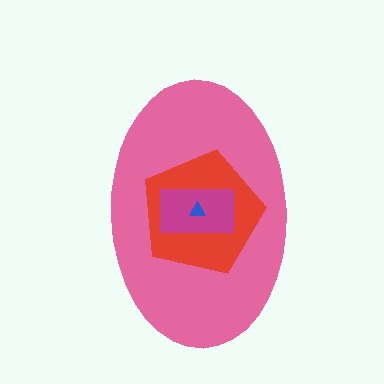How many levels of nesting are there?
4.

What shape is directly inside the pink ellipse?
The red pentagon.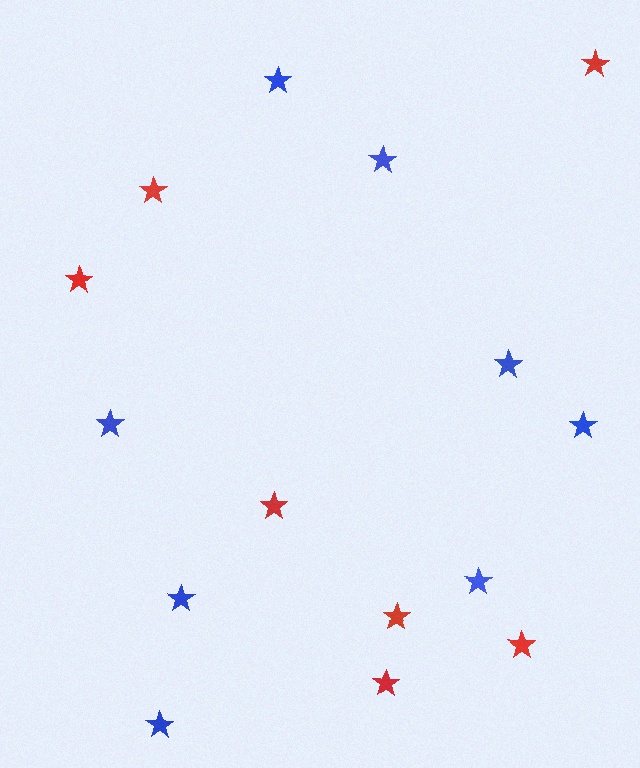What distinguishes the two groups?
There are 2 groups: one group of red stars (7) and one group of blue stars (8).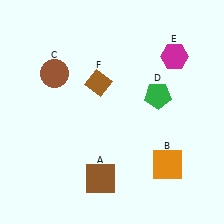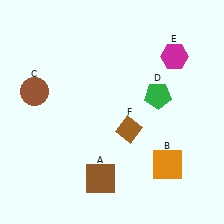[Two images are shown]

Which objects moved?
The objects that moved are: the brown circle (C), the brown diamond (F).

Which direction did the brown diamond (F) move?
The brown diamond (F) moved down.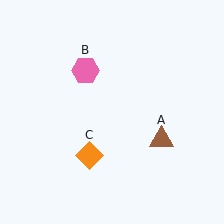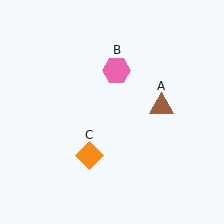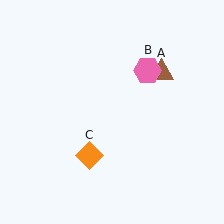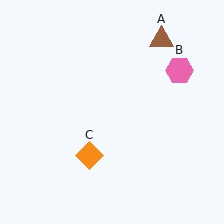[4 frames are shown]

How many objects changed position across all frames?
2 objects changed position: brown triangle (object A), pink hexagon (object B).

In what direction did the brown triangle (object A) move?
The brown triangle (object A) moved up.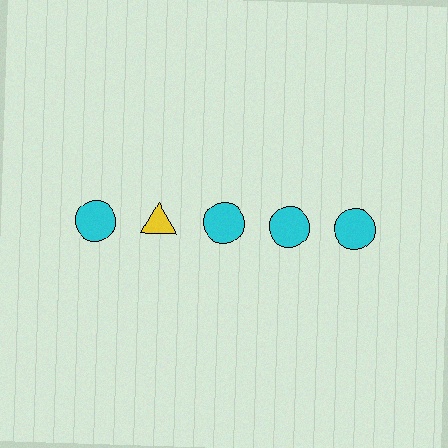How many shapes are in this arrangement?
There are 5 shapes arranged in a grid pattern.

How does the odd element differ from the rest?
It differs in both color (yellow instead of cyan) and shape (triangle instead of circle).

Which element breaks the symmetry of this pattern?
The yellow triangle in the top row, second from left column breaks the symmetry. All other shapes are cyan circles.